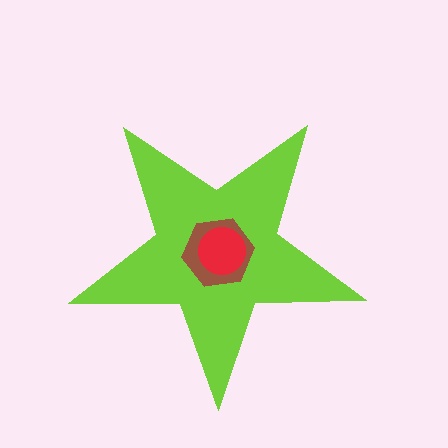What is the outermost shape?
The lime star.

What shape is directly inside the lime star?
The brown hexagon.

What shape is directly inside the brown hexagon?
The red circle.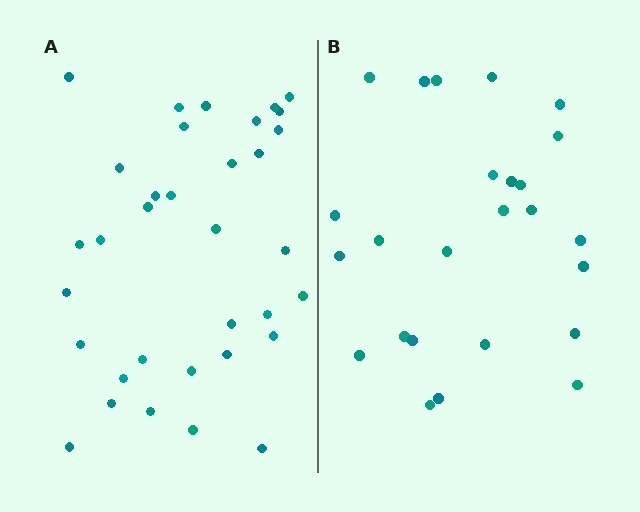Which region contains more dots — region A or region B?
Region A (the left region) has more dots.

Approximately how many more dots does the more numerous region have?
Region A has roughly 8 or so more dots than region B.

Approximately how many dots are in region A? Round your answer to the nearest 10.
About 30 dots. (The exact count is 34, which rounds to 30.)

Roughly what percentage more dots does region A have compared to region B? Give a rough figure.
About 35% more.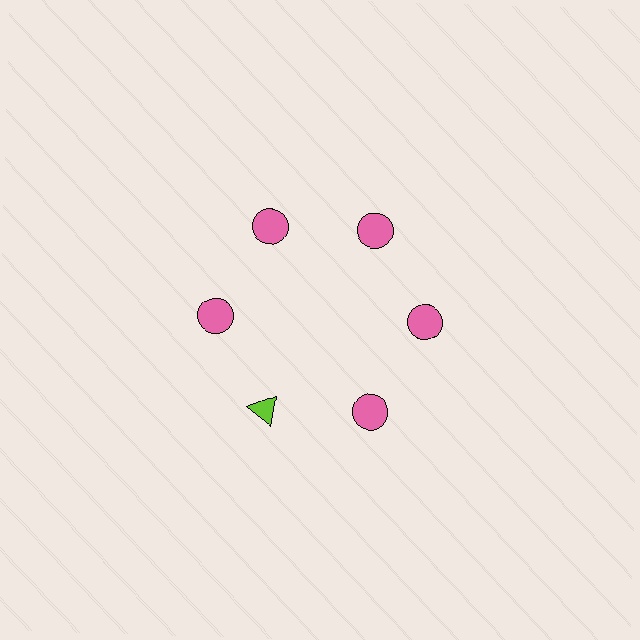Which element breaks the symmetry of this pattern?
The lime triangle at roughly the 7 o'clock position breaks the symmetry. All other shapes are pink circles.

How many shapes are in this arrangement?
There are 6 shapes arranged in a ring pattern.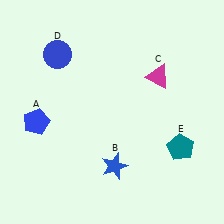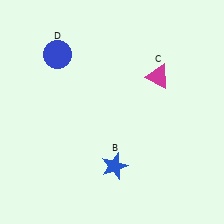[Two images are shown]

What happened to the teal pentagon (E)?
The teal pentagon (E) was removed in Image 2. It was in the bottom-right area of Image 1.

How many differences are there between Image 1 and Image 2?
There are 2 differences between the two images.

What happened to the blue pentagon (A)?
The blue pentagon (A) was removed in Image 2. It was in the bottom-left area of Image 1.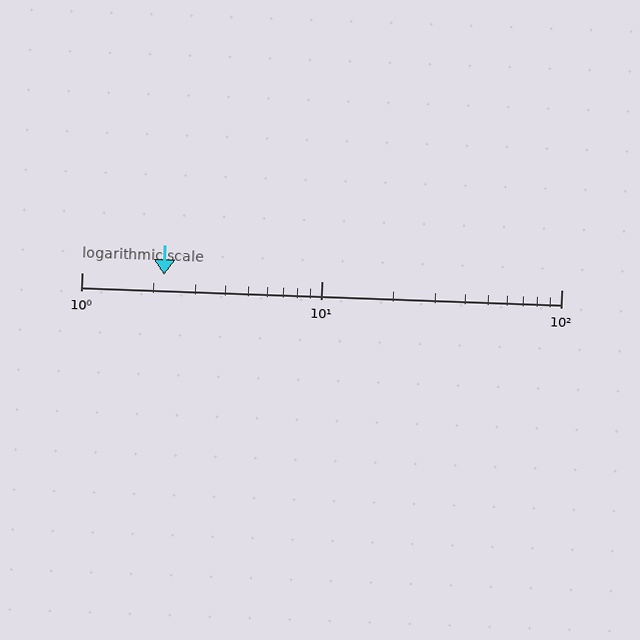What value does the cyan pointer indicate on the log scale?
The pointer indicates approximately 2.2.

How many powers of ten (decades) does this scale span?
The scale spans 2 decades, from 1 to 100.